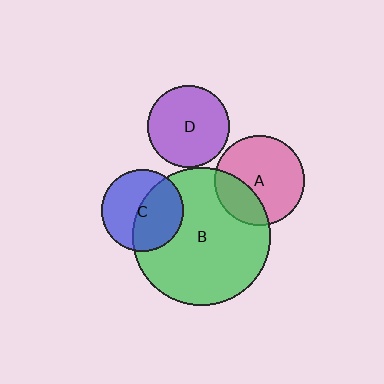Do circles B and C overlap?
Yes.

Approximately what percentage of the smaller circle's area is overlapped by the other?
Approximately 50%.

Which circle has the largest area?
Circle B (green).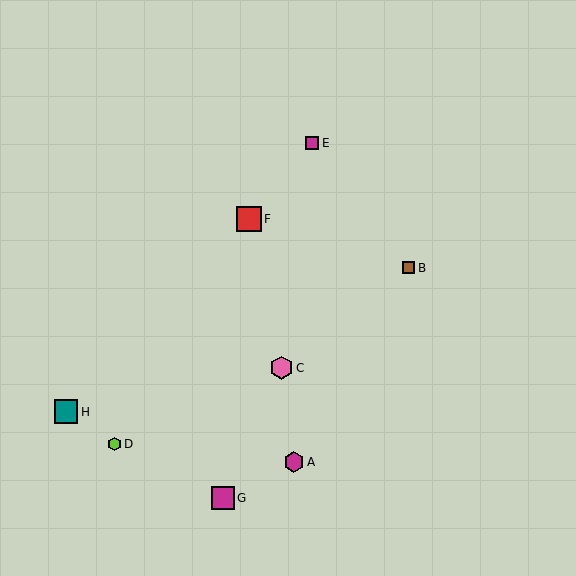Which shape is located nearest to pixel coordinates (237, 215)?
The red square (labeled F) at (249, 219) is nearest to that location.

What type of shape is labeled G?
Shape G is a magenta square.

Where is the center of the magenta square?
The center of the magenta square is at (223, 498).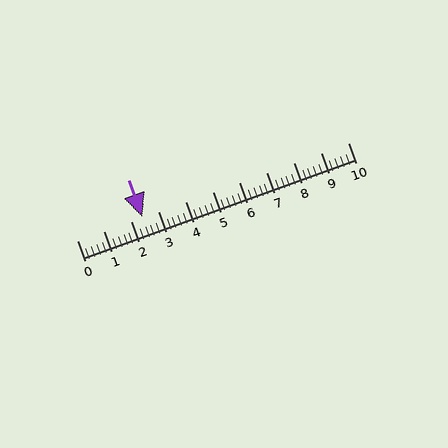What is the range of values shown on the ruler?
The ruler shows values from 0 to 10.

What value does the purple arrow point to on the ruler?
The purple arrow points to approximately 2.4.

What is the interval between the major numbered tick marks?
The major tick marks are spaced 1 units apart.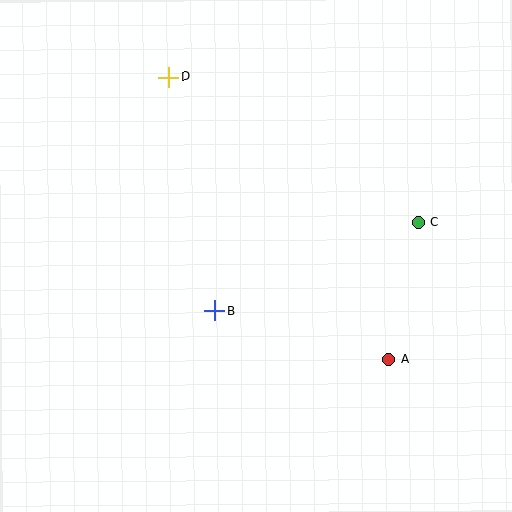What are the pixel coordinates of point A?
Point A is at (389, 359).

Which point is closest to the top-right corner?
Point C is closest to the top-right corner.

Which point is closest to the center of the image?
Point B at (215, 311) is closest to the center.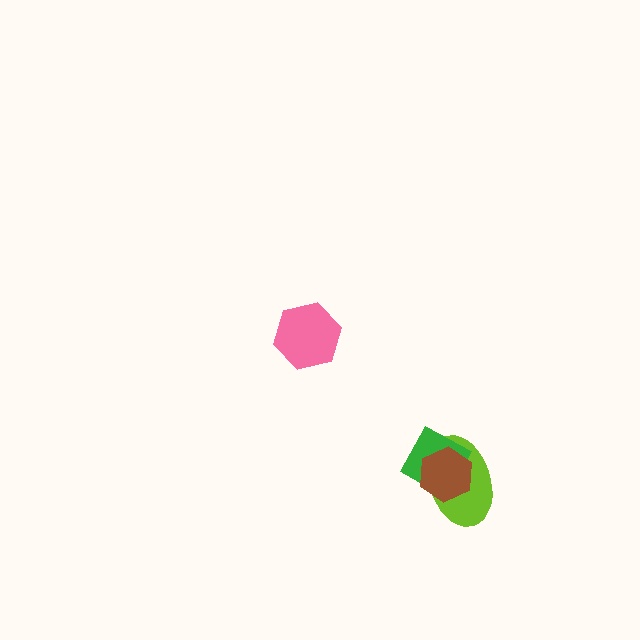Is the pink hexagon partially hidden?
No, no other shape covers it.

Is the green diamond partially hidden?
Yes, it is partially covered by another shape.